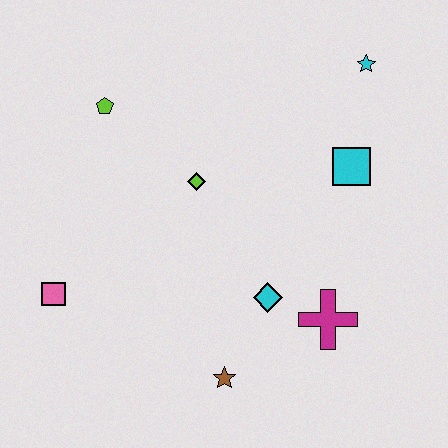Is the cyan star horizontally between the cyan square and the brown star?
No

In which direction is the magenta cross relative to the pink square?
The magenta cross is to the right of the pink square.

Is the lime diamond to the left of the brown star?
Yes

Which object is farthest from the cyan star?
The pink square is farthest from the cyan star.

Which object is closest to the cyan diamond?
The magenta cross is closest to the cyan diamond.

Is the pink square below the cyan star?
Yes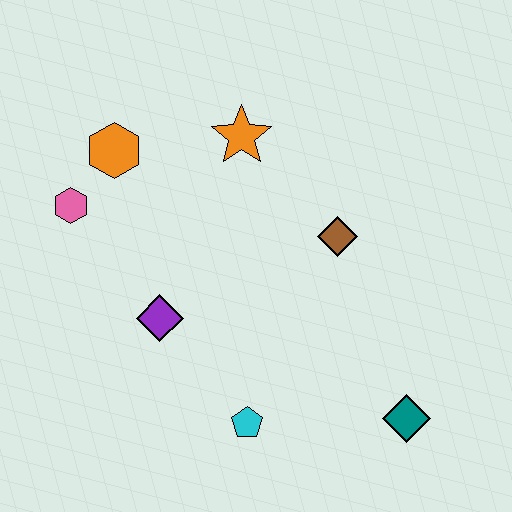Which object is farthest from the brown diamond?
The pink hexagon is farthest from the brown diamond.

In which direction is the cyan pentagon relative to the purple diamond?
The cyan pentagon is below the purple diamond.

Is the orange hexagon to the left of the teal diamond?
Yes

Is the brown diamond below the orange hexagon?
Yes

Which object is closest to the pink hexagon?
The orange hexagon is closest to the pink hexagon.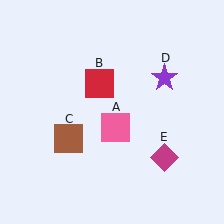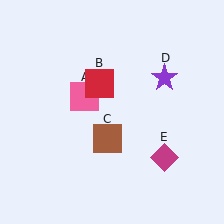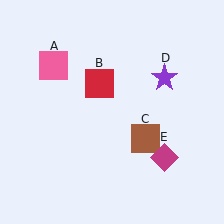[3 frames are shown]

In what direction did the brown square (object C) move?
The brown square (object C) moved right.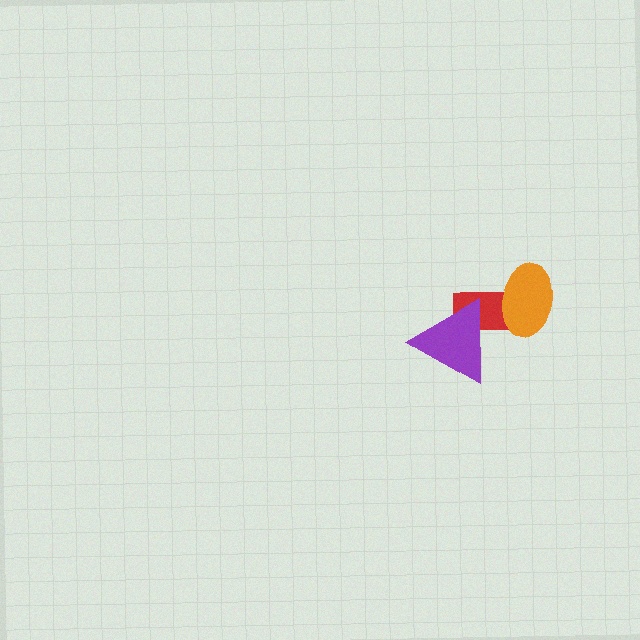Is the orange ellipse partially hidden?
No, no other shape covers it.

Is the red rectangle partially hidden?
Yes, it is partially covered by another shape.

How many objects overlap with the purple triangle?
1 object overlaps with the purple triangle.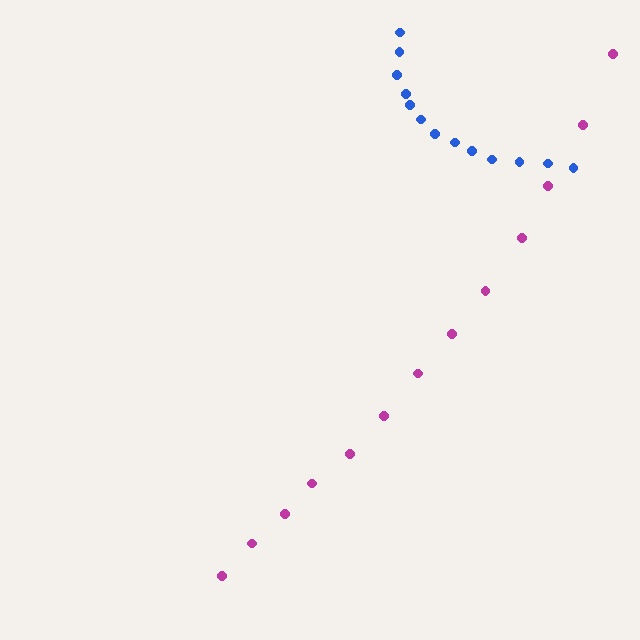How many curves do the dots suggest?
There are 2 distinct paths.